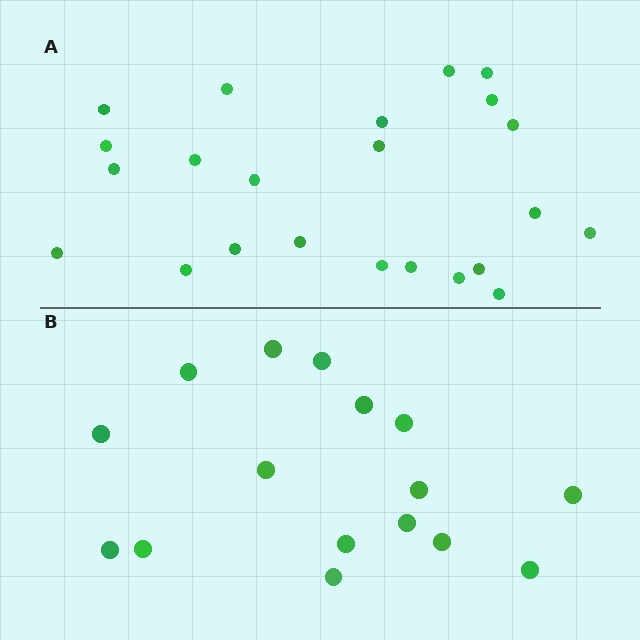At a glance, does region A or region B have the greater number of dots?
Region A (the top region) has more dots.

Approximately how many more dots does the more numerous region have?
Region A has roughly 8 or so more dots than region B.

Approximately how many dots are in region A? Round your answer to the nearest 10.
About 20 dots. (The exact count is 23, which rounds to 20.)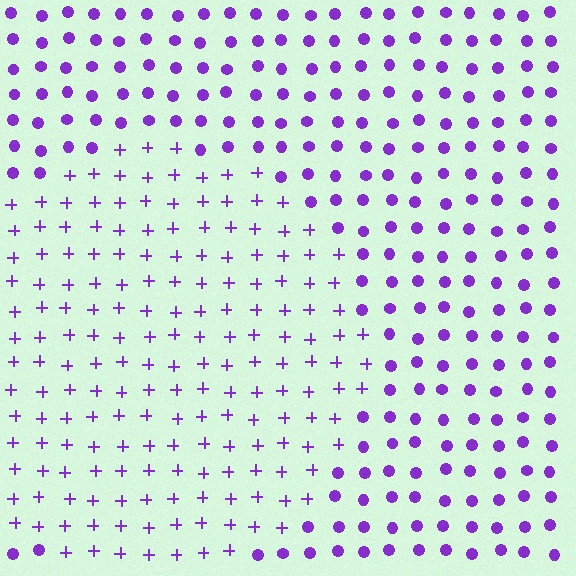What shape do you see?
I see a circle.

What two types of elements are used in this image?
The image uses plus signs inside the circle region and circles outside it.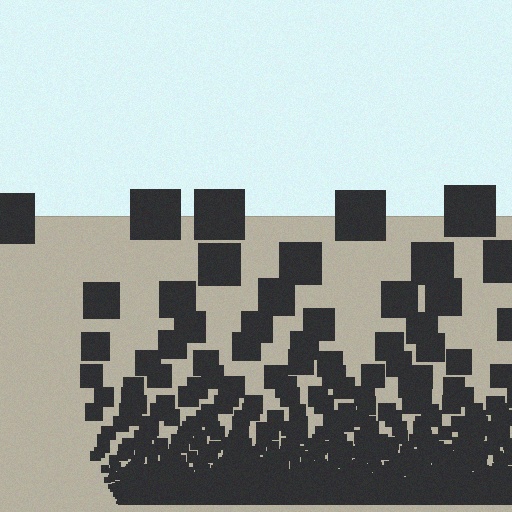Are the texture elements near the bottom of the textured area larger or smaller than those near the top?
Smaller. The gradient is inverted — elements near the bottom are smaller and denser.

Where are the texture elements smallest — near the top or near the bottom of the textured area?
Near the bottom.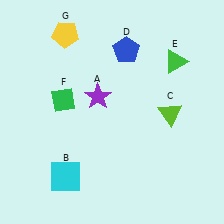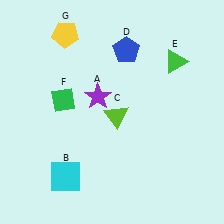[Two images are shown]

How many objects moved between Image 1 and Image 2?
1 object moved between the two images.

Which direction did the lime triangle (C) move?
The lime triangle (C) moved left.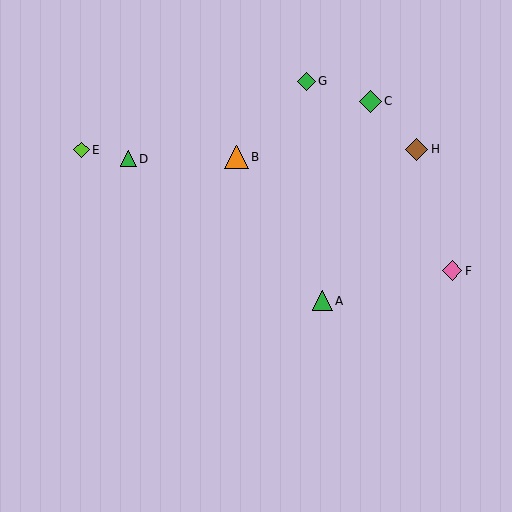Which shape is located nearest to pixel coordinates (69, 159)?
The lime diamond (labeled E) at (82, 150) is nearest to that location.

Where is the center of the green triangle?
The center of the green triangle is at (128, 159).